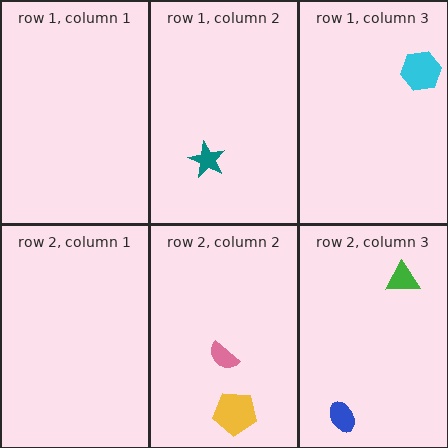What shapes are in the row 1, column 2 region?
The teal star.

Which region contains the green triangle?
The row 2, column 3 region.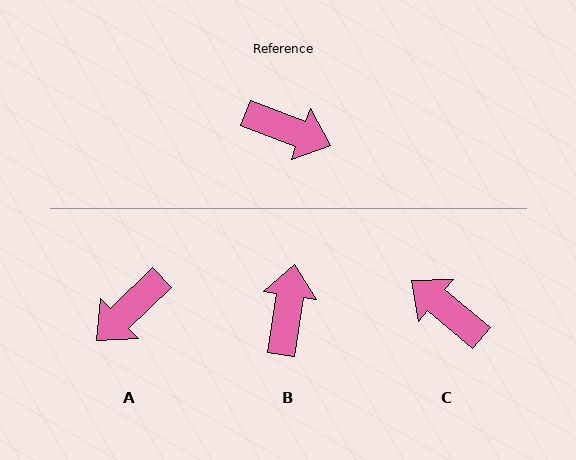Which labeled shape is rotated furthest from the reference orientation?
C, about 161 degrees away.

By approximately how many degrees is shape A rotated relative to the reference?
Approximately 115 degrees clockwise.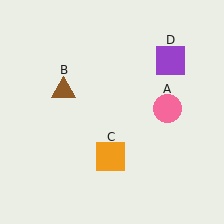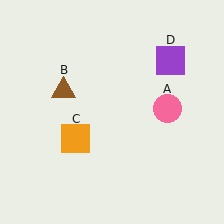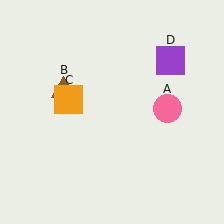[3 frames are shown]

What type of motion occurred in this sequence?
The orange square (object C) rotated clockwise around the center of the scene.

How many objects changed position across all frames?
1 object changed position: orange square (object C).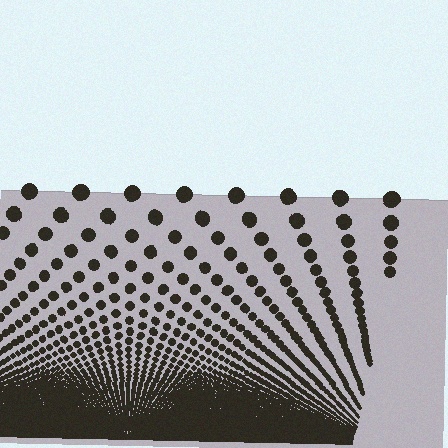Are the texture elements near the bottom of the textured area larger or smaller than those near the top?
Smaller. The gradient is inverted — elements near the bottom are smaller and denser.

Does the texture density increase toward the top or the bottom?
Density increases toward the bottom.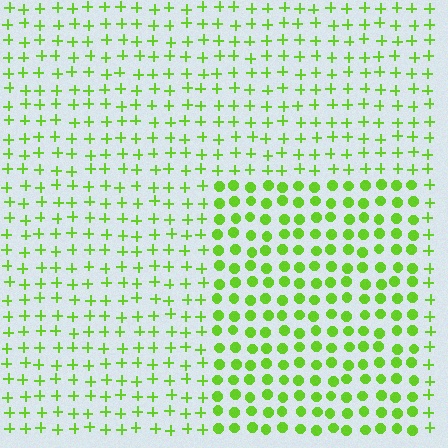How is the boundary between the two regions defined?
The boundary is defined by a change in element shape: circles inside vs. plus signs outside. All elements share the same color and spacing.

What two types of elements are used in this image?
The image uses circles inside the rectangle region and plus signs outside it.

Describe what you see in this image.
The image is filled with small lime elements arranged in a uniform grid. A rectangle-shaped region contains circles, while the surrounding area contains plus signs. The boundary is defined purely by the change in element shape.